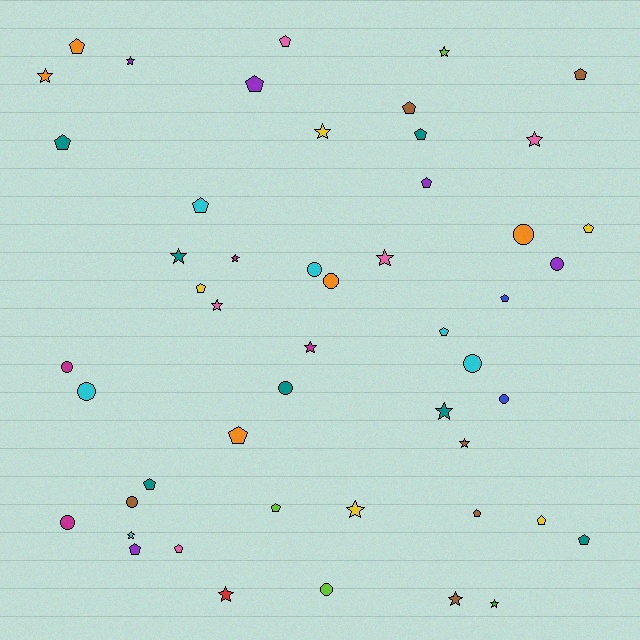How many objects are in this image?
There are 50 objects.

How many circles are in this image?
There are 12 circles.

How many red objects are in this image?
There is 1 red object.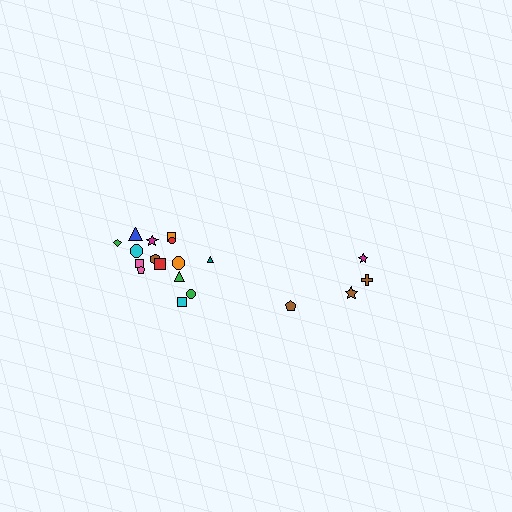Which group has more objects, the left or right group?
The left group.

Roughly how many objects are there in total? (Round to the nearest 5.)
Roughly 20 objects in total.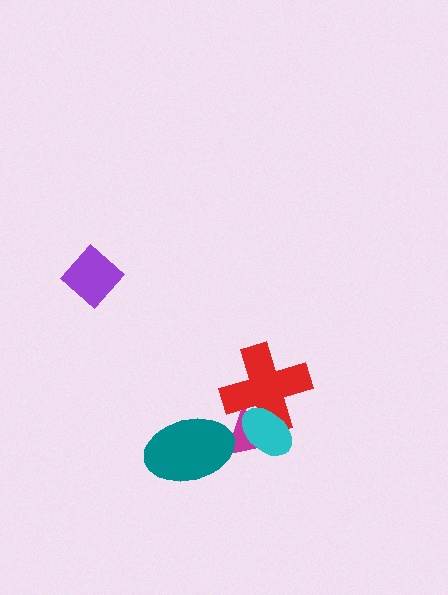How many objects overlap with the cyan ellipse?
2 objects overlap with the cyan ellipse.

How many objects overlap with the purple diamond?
0 objects overlap with the purple diamond.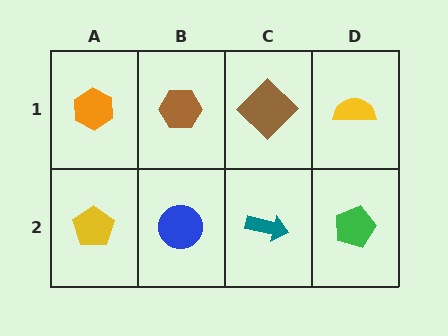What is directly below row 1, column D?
A green pentagon.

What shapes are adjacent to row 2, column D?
A yellow semicircle (row 1, column D), a teal arrow (row 2, column C).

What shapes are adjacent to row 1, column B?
A blue circle (row 2, column B), an orange hexagon (row 1, column A), a brown diamond (row 1, column C).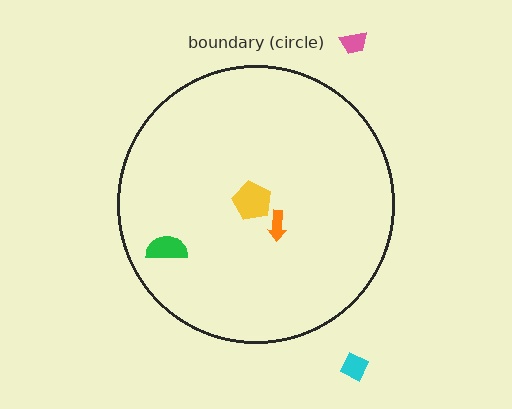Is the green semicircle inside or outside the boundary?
Inside.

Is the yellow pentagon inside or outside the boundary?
Inside.